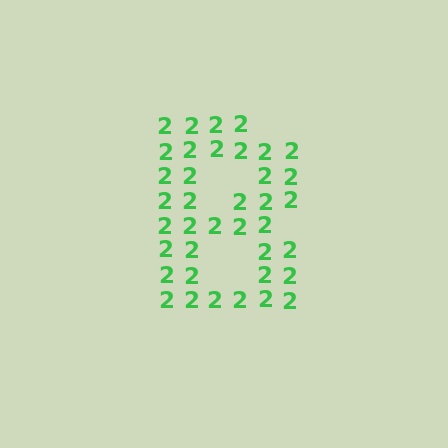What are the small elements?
The small elements are digit 2's.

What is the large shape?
The large shape is the letter B.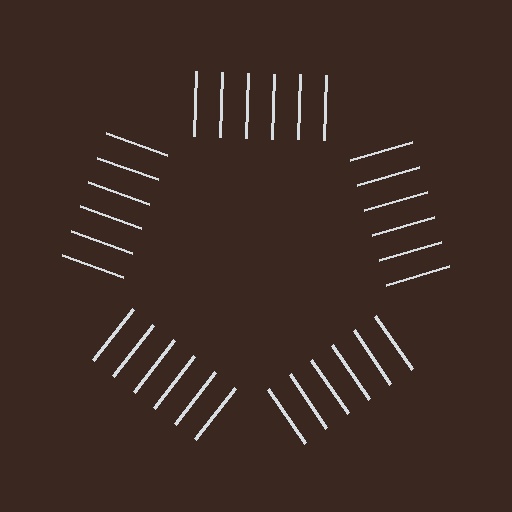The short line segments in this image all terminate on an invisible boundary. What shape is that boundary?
An illusory pentagon — the line segments terminate on its edges but no continuous stroke is drawn.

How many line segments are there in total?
30 — 6 along each of the 5 edges.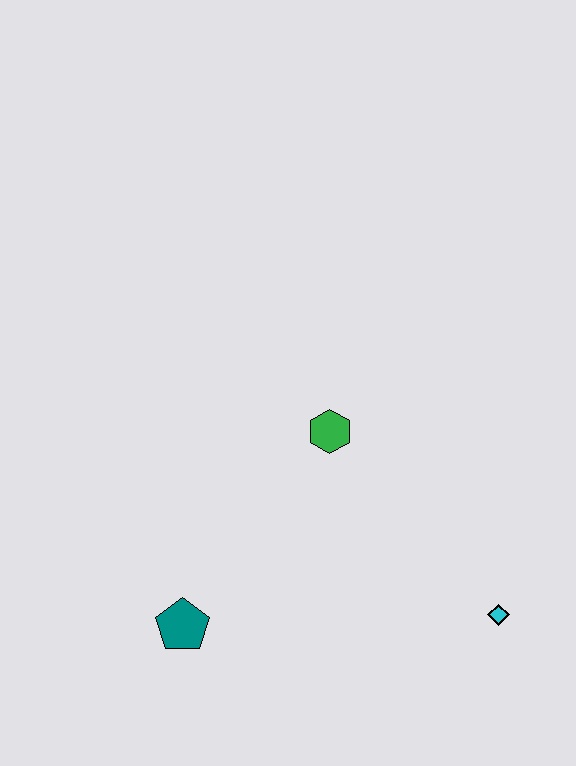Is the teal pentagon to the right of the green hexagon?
No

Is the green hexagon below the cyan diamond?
No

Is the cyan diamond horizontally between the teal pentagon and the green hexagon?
No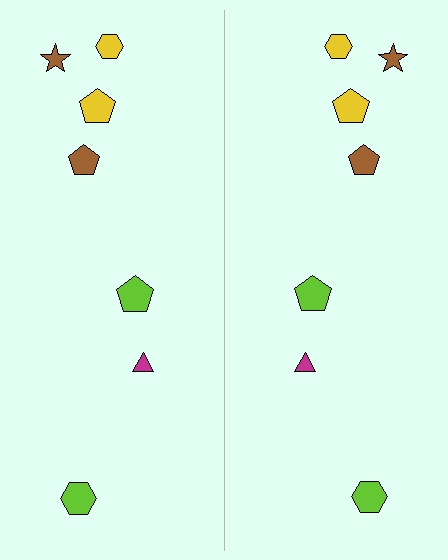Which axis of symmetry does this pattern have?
The pattern has a vertical axis of symmetry running through the center of the image.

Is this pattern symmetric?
Yes, this pattern has bilateral (reflection) symmetry.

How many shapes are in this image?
There are 14 shapes in this image.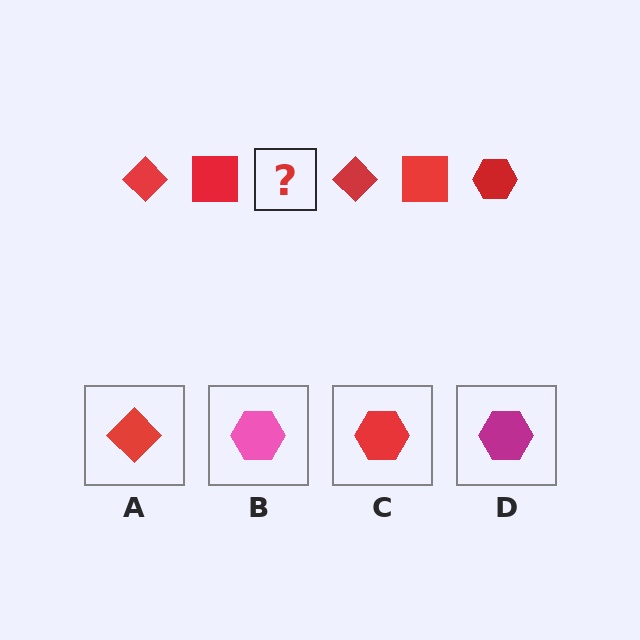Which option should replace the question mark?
Option C.